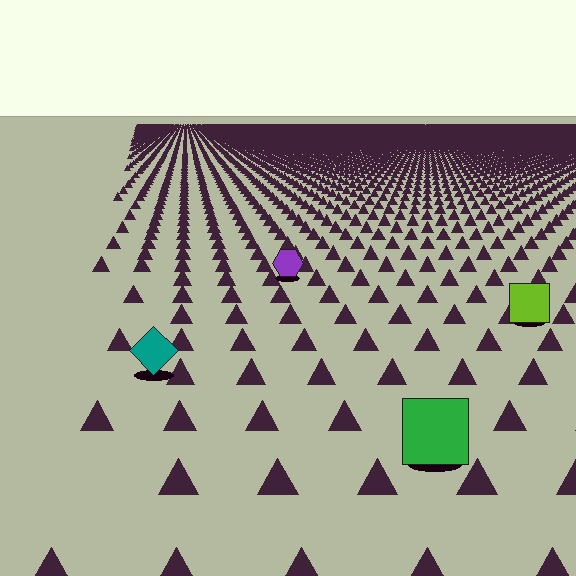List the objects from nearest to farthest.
From nearest to farthest: the green square, the teal diamond, the lime square, the purple hexagon.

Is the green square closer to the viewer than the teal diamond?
Yes. The green square is closer — you can tell from the texture gradient: the ground texture is coarser near it.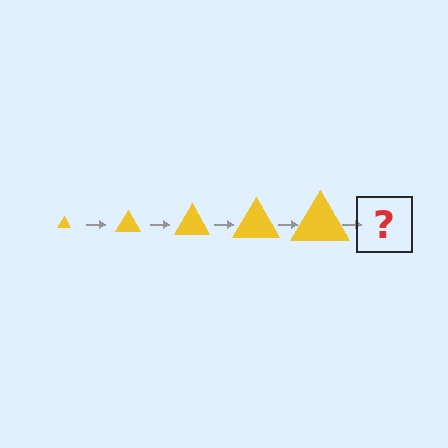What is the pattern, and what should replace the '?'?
The pattern is that the triangle gets progressively larger each step. The '?' should be a yellow triangle, larger than the previous one.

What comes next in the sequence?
The next element should be a yellow triangle, larger than the previous one.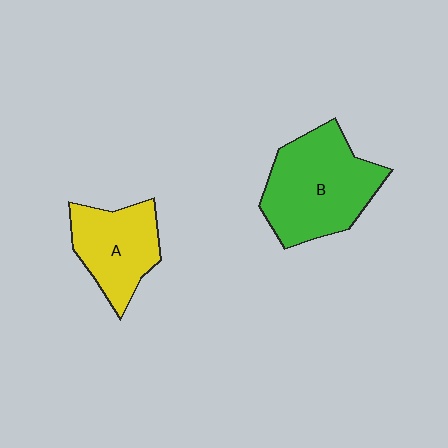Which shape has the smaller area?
Shape A (yellow).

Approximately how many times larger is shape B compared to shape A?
Approximately 1.5 times.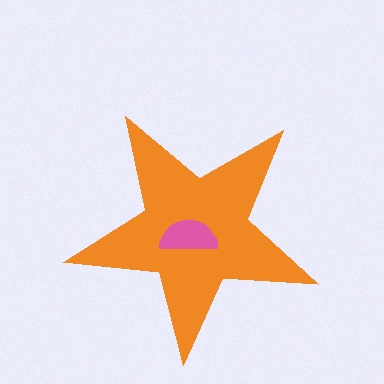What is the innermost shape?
The pink semicircle.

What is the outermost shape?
The orange star.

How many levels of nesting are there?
2.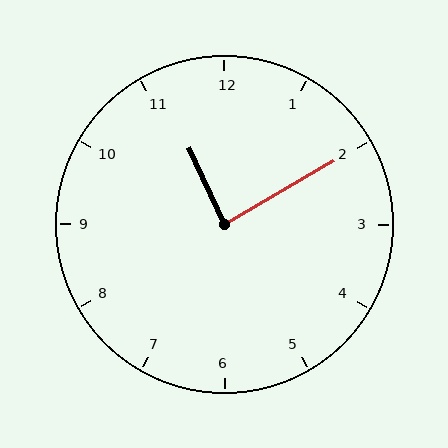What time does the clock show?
11:10.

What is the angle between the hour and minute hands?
Approximately 85 degrees.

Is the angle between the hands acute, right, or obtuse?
It is right.